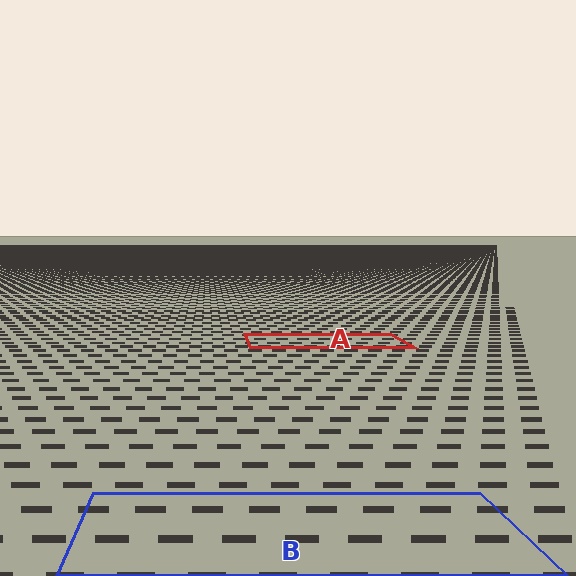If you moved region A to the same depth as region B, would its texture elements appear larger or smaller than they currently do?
They would appear larger. At a closer depth, the same texture elements are projected at a bigger on-screen size.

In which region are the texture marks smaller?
The texture marks are smaller in region A, because it is farther away.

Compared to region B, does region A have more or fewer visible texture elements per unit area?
Region A has more texture elements per unit area — they are packed more densely because it is farther away.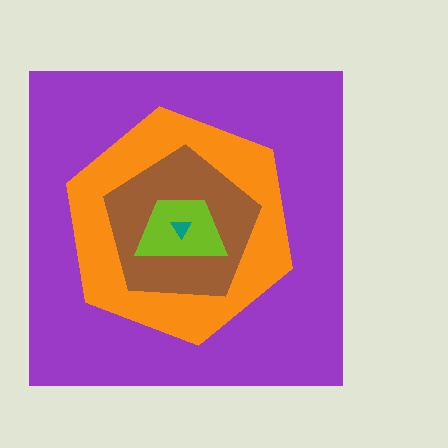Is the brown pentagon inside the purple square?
Yes.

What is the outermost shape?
The purple square.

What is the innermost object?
The teal triangle.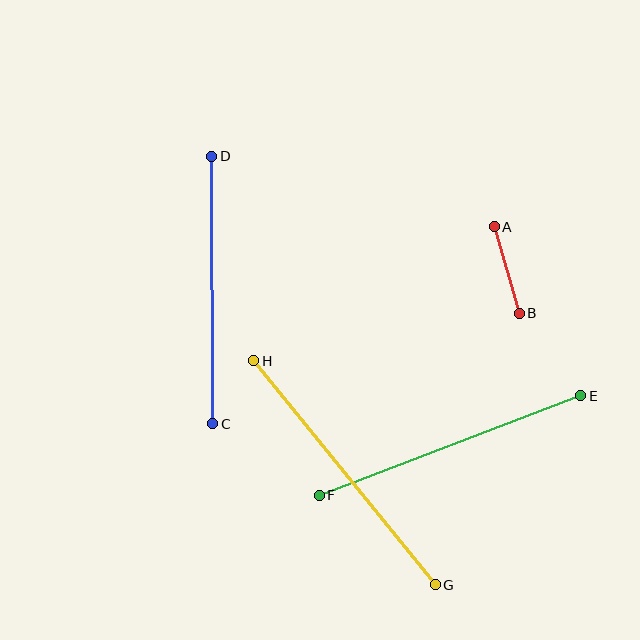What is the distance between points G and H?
The distance is approximately 288 pixels.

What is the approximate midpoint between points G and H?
The midpoint is at approximately (345, 473) pixels.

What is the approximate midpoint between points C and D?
The midpoint is at approximately (212, 290) pixels.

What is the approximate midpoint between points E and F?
The midpoint is at approximately (450, 446) pixels.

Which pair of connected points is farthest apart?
Points G and H are farthest apart.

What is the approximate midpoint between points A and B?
The midpoint is at approximately (507, 270) pixels.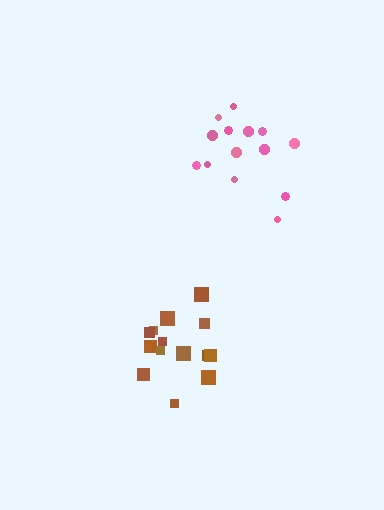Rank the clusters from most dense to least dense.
brown, pink.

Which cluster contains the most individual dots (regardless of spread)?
Pink (14).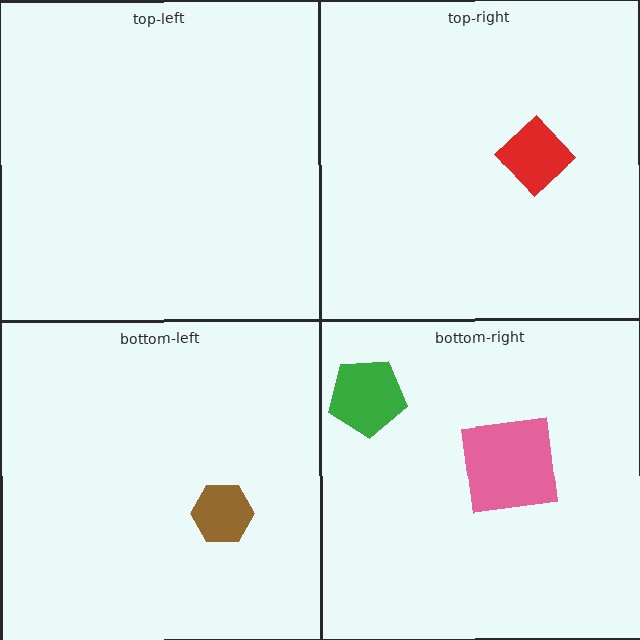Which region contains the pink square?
The bottom-right region.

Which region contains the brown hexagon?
The bottom-left region.